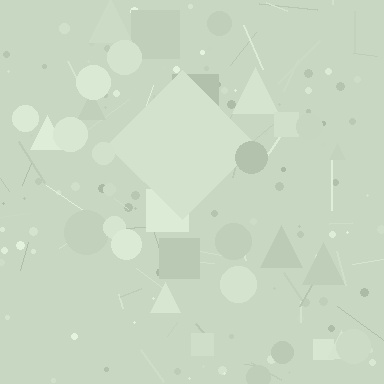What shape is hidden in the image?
A diamond is hidden in the image.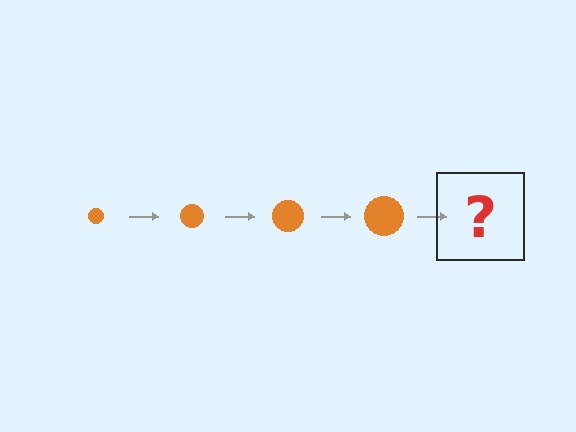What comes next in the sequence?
The next element should be an orange circle, larger than the previous one.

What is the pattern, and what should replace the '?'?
The pattern is that the circle gets progressively larger each step. The '?' should be an orange circle, larger than the previous one.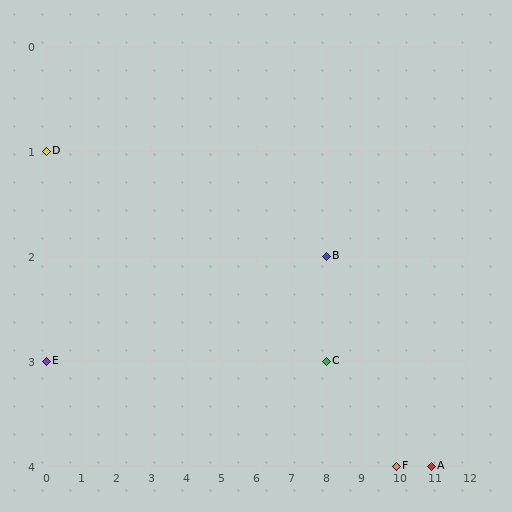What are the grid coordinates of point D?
Point D is at grid coordinates (0, 1).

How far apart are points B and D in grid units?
Points B and D are 8 columns and 1 row apart (about 8.1 grid units diagonally).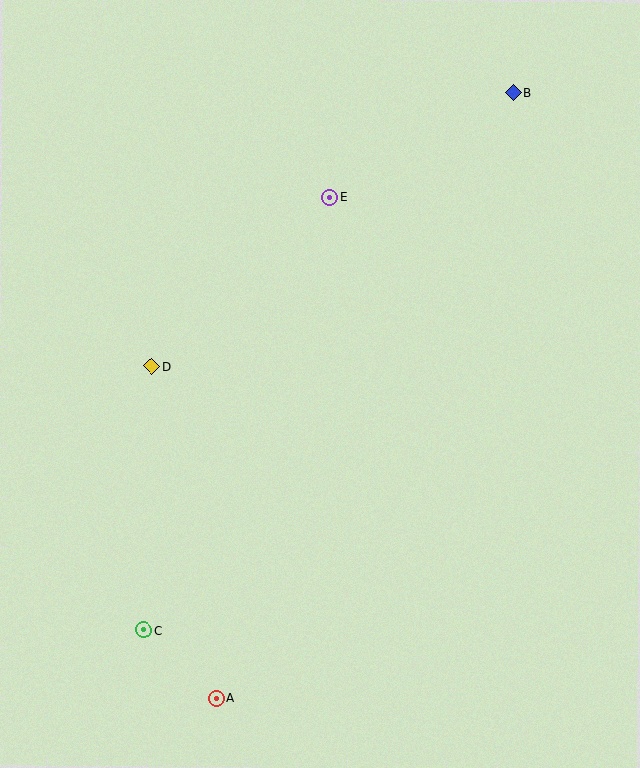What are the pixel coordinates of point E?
Point E is at (329, 197).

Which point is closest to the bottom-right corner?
Point A is closest to the bottom-right corner.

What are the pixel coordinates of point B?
Point B is at (513, 93).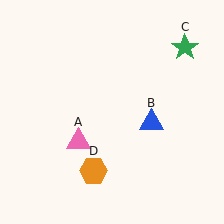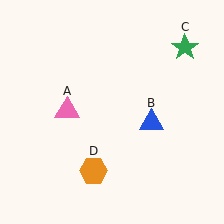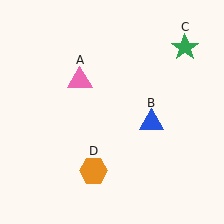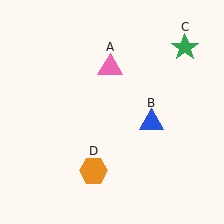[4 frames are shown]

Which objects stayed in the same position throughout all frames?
Blue triangle (object B) and green star (object C) and orange hexagon (object D) remained stationary.